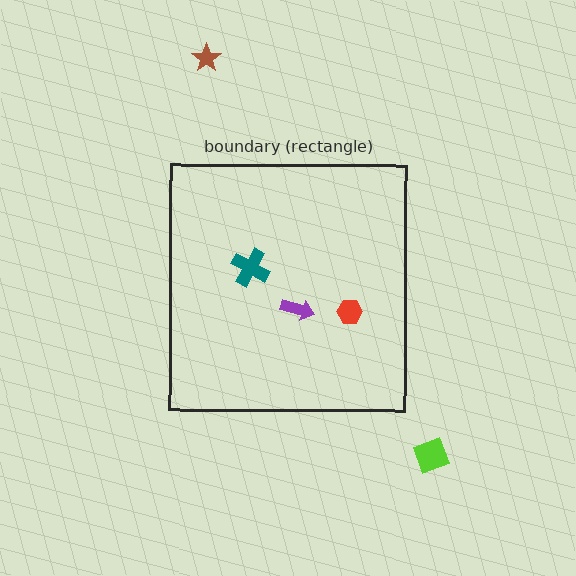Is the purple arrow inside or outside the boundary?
Inside.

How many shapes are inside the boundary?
3 inside, 2 outside.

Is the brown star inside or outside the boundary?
Outside.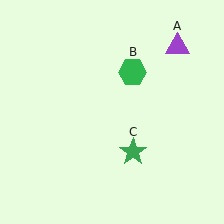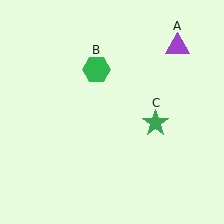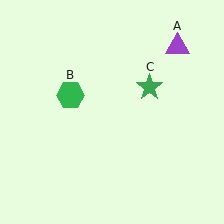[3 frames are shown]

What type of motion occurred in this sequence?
The green hexagon (object B), green star (object C) rotated counterclockwise around the center of the scene.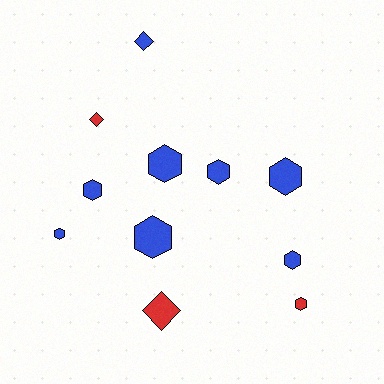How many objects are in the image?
There are 11 objects.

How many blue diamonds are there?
There is 1 blue diamond.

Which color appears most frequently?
Blue, with 8 objects.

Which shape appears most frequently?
Hexagon, with 8 objects.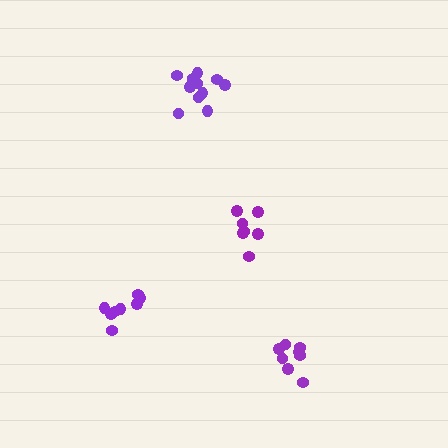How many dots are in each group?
Group 1: 8 dots, Group 2: 7 dots, Group 3: 12 dots, Group 4: 8 dots (35 total).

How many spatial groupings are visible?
There are 4 spatial groupings.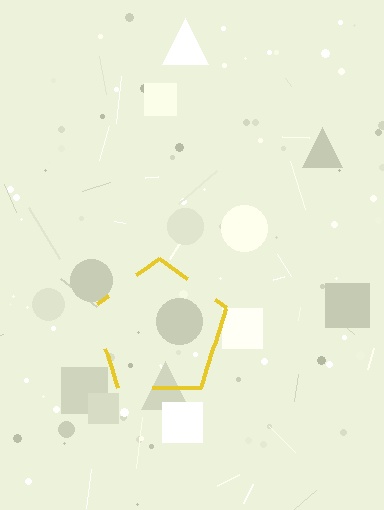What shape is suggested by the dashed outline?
The dashed outline suggests a pentagon.